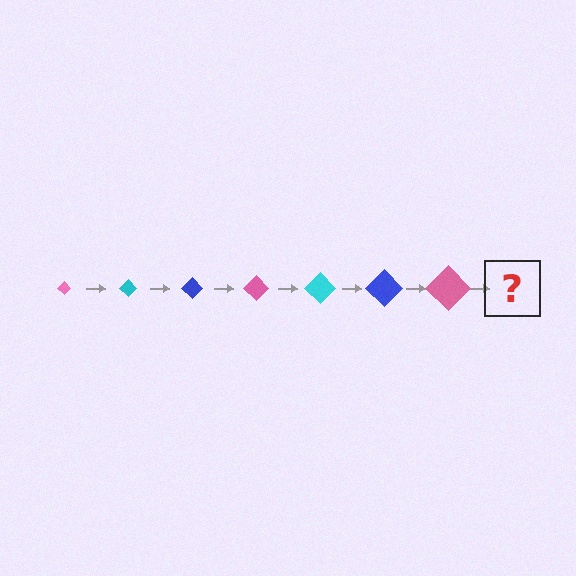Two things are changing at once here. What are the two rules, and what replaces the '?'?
The two rules are that the diamond grows larger each step and the color cycles through pink, cyan, and blue. The '?' should be a cyan diamond, larger than the previous one.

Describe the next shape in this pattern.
It should be a cyan diamond, larger than the previous one.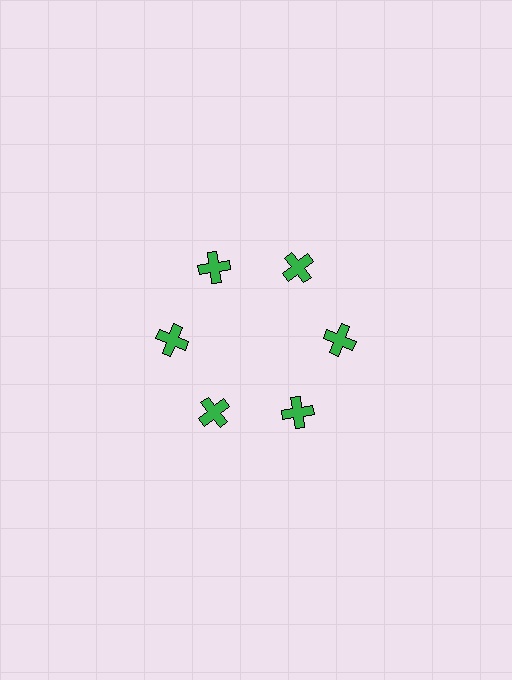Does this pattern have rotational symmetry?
Yes, this pattern has 6-fold rotational symmetry. It looks the same after rotating 60 degrees around the center.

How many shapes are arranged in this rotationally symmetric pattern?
There are 6 shapes, arranged in 6 groups of 1.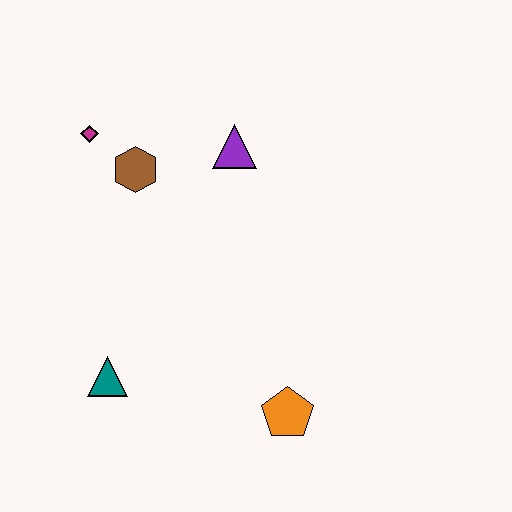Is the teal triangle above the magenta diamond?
No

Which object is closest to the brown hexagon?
The magenta diamond is closest to the brown hexagon.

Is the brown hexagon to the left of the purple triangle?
Yes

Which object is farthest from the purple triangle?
The orange pentagon is farthest from the purple triangle.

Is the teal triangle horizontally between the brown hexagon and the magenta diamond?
Yes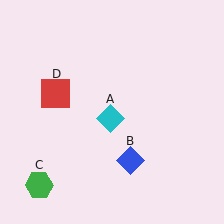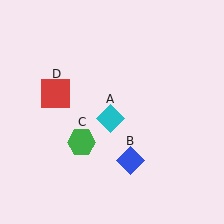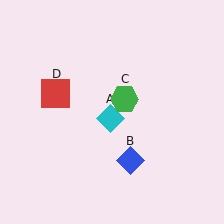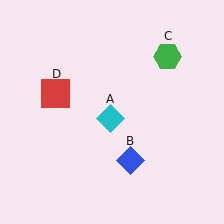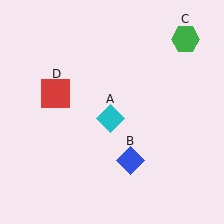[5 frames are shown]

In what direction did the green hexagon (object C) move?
The green hexagon (object C) moved up and to the right.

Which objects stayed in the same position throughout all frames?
Cyan diamond (object A) and blue diamond (object B) and red square (object D) remained stationary.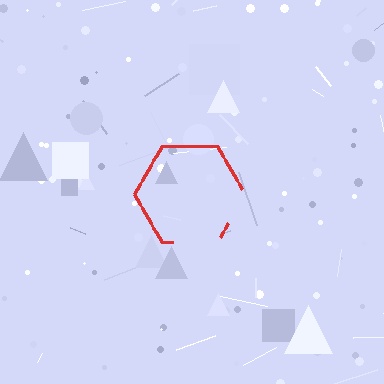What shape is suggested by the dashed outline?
The dashed outline suggests a hexagon.